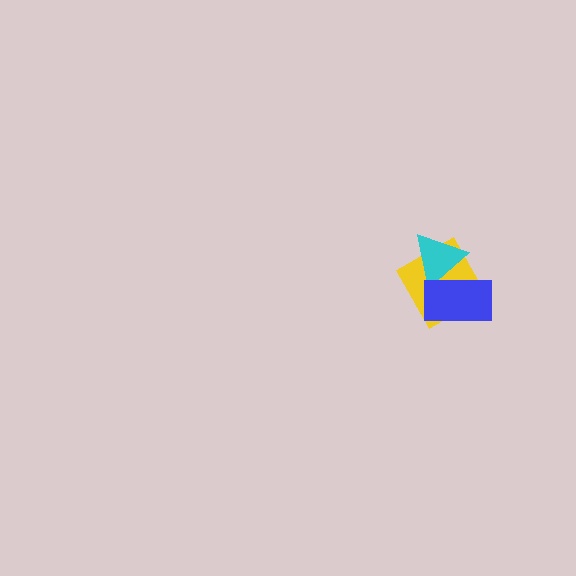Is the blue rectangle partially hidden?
No, no other shape covers it.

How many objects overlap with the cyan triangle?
2 objects overlap with the cyan triangle.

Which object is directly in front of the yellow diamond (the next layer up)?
The cyan triangle is directly in front of the yellow diamond.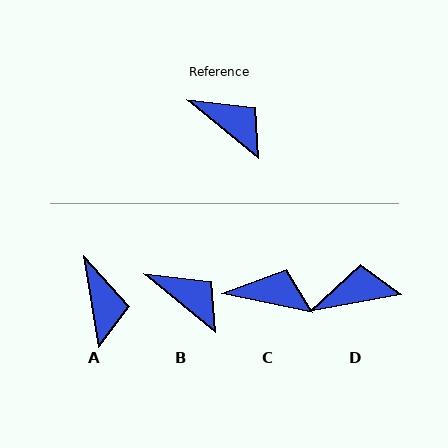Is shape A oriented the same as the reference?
No, it is off by about 41 degrees.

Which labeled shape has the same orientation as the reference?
B.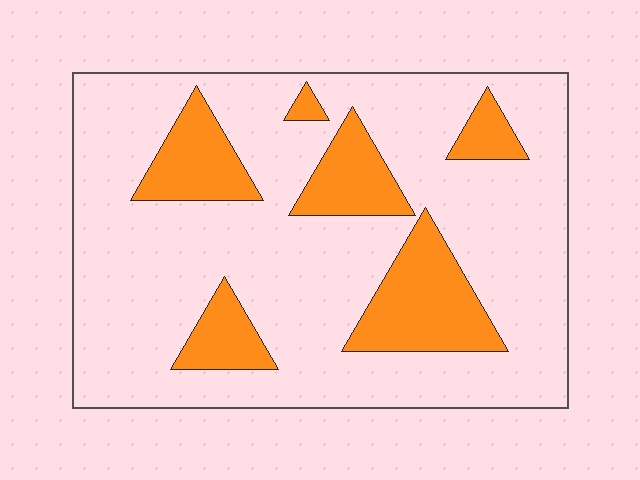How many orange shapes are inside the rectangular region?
6.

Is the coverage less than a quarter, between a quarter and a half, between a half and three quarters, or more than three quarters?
Less than a quarter.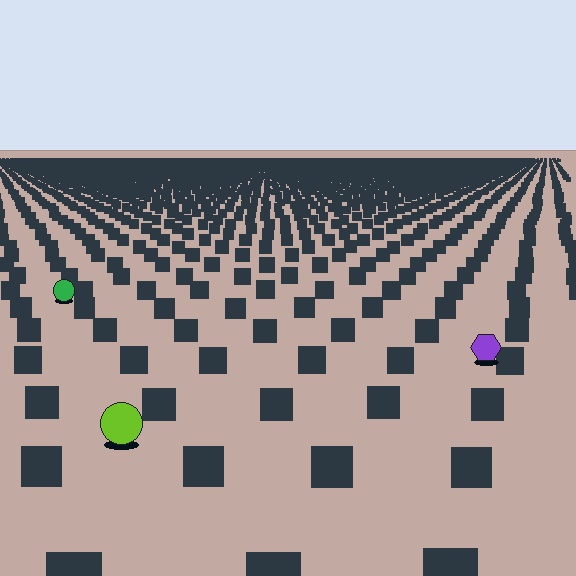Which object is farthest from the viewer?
The green circle is farthest from the viewer. It appears smaller and the ground texture around it is denser.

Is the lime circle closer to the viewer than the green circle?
Yes. The lime circle is closer — you can tell from the texture gradient: the ground texture is coarser near it.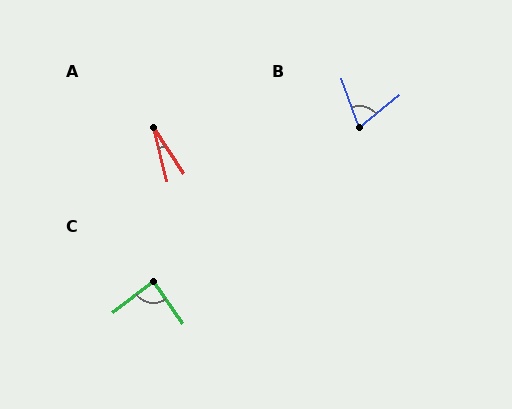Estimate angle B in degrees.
Approximately 71 degrees.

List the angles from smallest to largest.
A (19°), B (71°), C (88°).